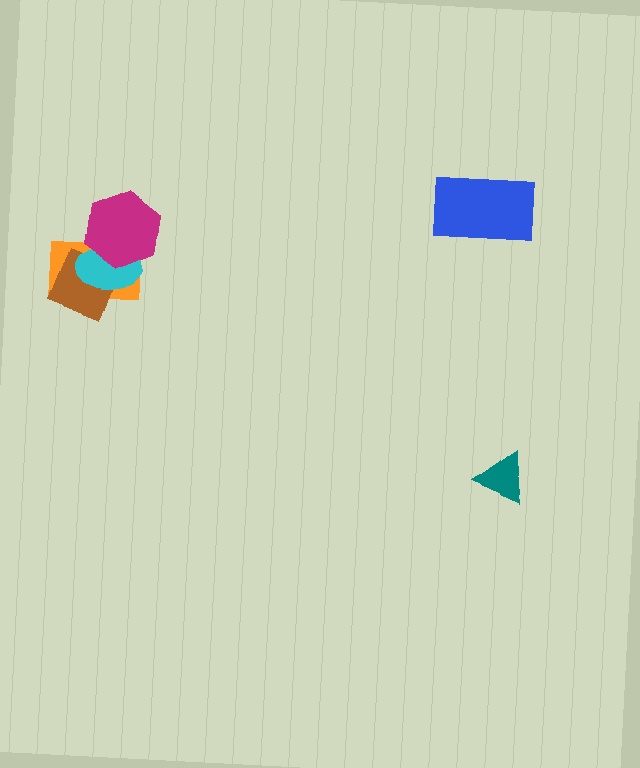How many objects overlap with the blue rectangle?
0 objects overlap with the blue rectangle.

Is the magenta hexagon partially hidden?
No, no other shape covers it.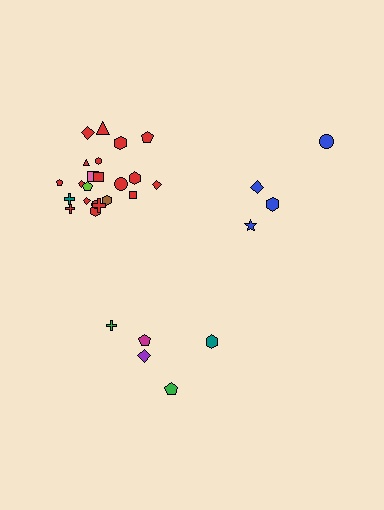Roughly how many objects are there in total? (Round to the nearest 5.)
Roughly 30 objects in total.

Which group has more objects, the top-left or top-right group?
The top-left group.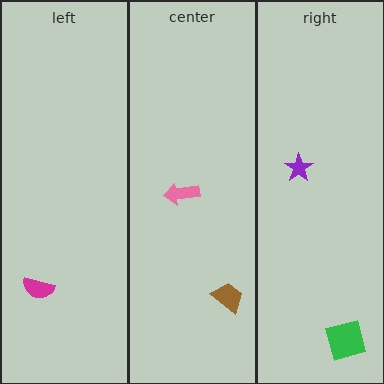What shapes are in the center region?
The pink arrow, the brown trapezoid.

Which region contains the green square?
The right region.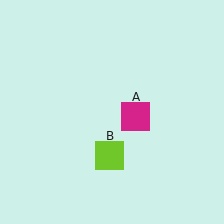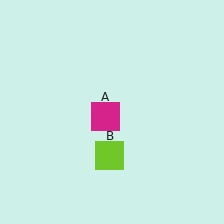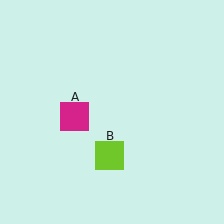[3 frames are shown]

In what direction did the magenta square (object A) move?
The magenta square (object A) moved left.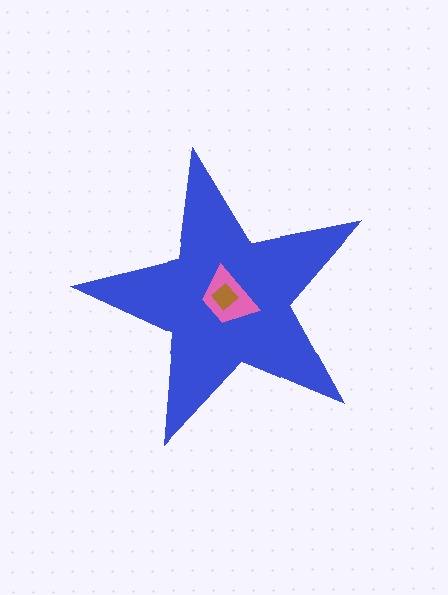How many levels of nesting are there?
3.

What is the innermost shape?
The brown diamond.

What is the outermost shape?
The blue star.